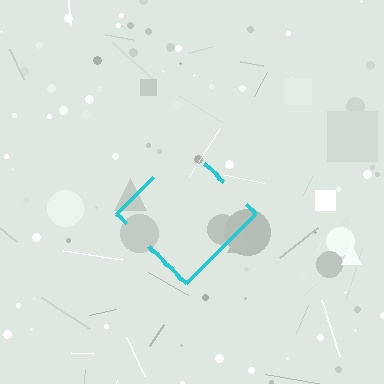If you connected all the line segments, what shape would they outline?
They would outline a diamond.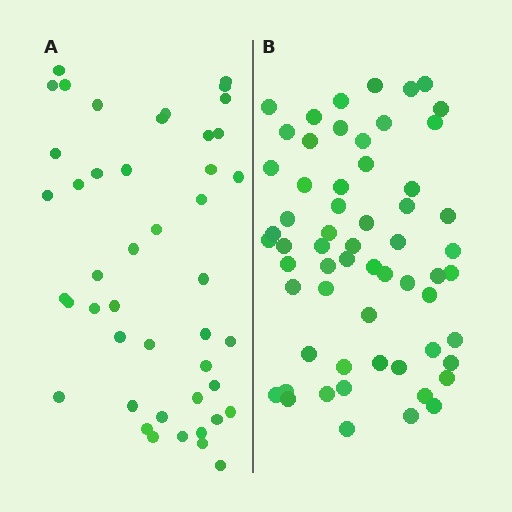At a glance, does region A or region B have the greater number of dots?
Region B (the right region) has more dots.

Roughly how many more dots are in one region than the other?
Region B has approximately 15 more dots than region A.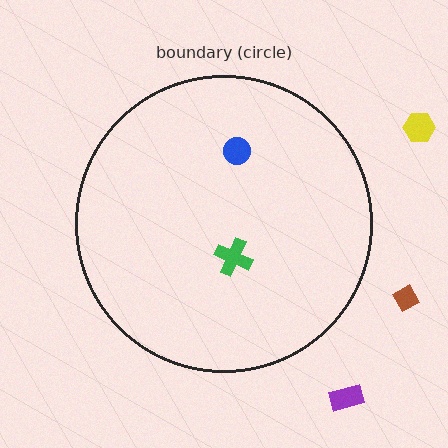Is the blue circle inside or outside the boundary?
Inside.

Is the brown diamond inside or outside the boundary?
Outside.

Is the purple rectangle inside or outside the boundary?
Outside.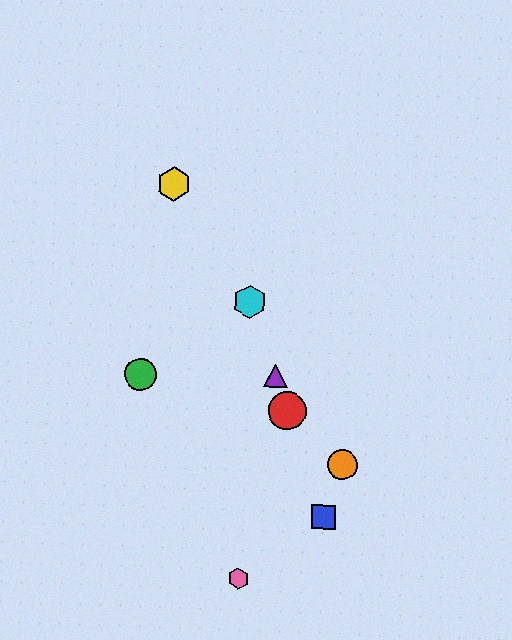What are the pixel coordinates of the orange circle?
The orange circle is at (343, 465).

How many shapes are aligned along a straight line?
4 shapes (the red circle, the blue square, the purple triangle, the cyan hexagon) are aligned along a straight line.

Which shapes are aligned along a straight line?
The red circle, the blue square, the purple triangle, the cyan hexagon are aligned along a straight line.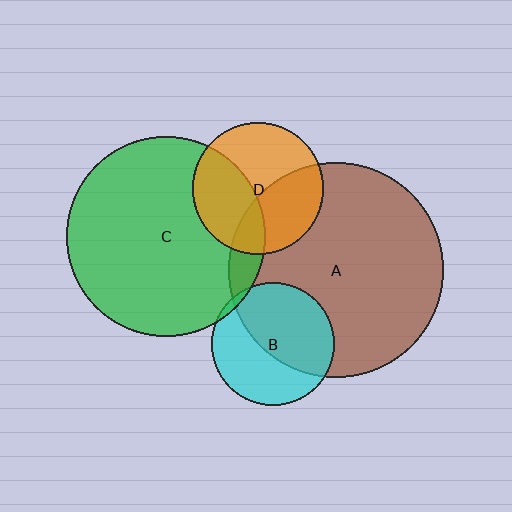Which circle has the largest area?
Circle A (brown).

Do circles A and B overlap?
Yes.